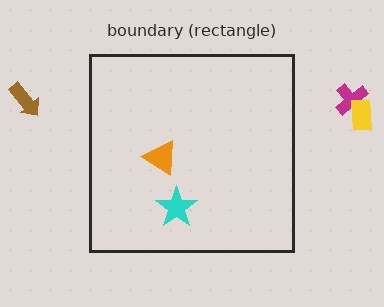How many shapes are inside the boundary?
2 inside, 3 outside.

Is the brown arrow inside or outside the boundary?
Outside.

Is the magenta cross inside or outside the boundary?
Outside.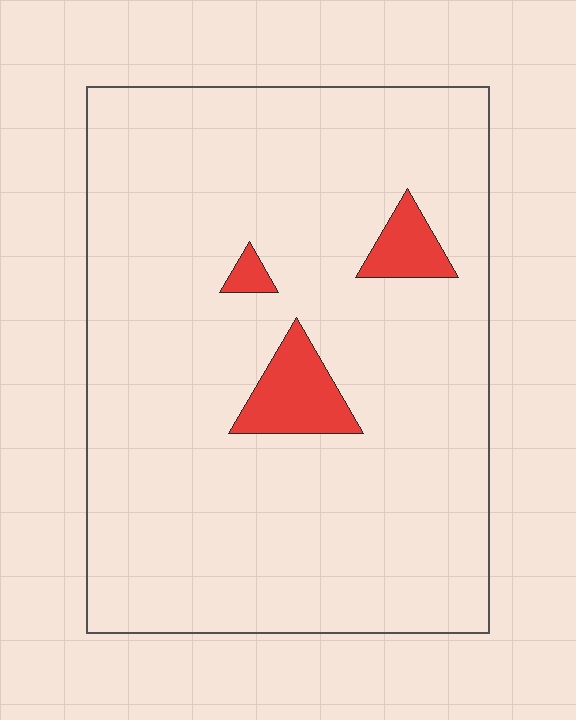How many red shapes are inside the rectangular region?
3.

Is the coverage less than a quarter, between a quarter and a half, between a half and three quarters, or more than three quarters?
Less than a quarter.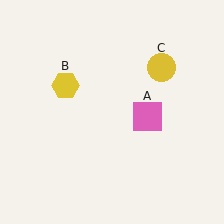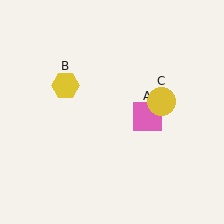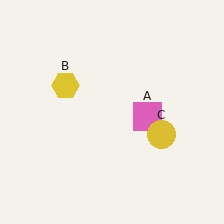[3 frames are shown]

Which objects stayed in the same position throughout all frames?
Pink square (object A) and yellow hexagon (object B) remained stationary.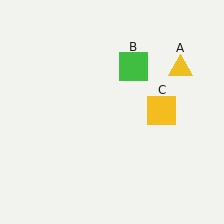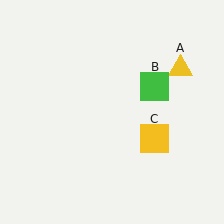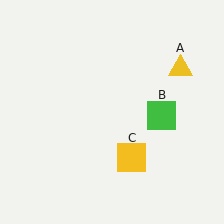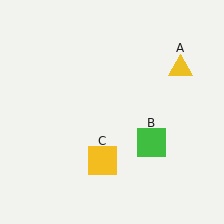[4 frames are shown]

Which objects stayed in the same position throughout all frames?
Yellow triangle (object A) remained stationary.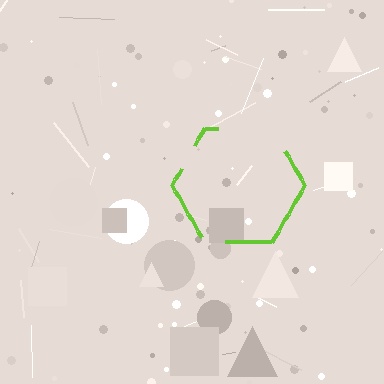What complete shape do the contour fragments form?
The contour fragments form a hexagon.